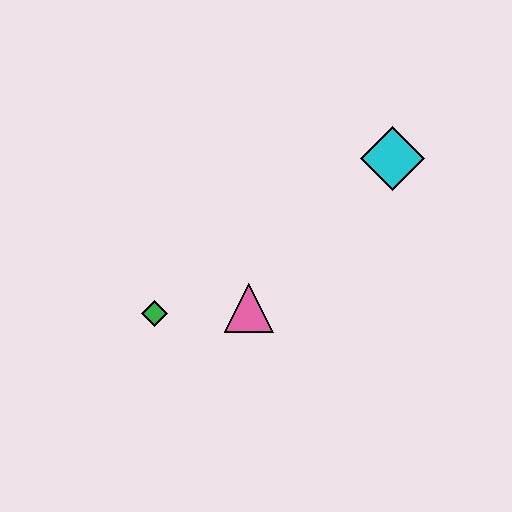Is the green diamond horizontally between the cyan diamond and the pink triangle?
No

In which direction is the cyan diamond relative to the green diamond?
The cyan diamond is to the right of the green diamond.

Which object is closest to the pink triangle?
The green diamond is closest to the pink triangle.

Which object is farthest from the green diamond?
The cyan diamond is farthest from the green diamond.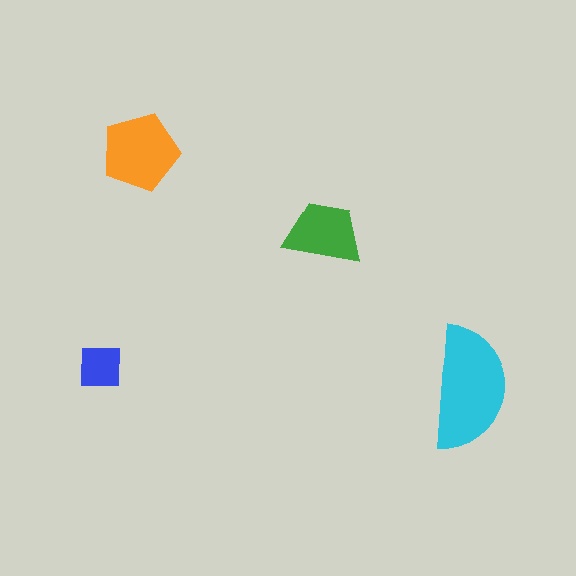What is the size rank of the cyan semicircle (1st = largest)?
1st.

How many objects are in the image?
There are 4 objects in the image.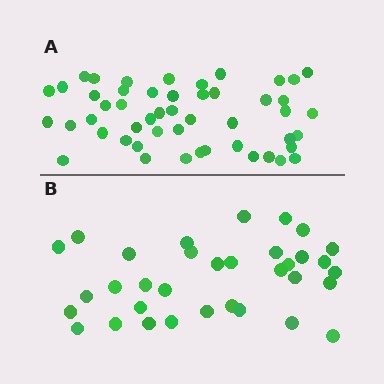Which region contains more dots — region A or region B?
Region A (the top region) has more dots.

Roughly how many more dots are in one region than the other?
Region A has approximately 15 more dots than region B.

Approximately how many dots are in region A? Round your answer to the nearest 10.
About 50 dots.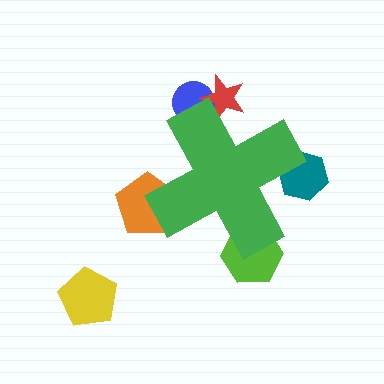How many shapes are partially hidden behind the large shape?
5 shapes are partially hidden.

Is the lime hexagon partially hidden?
Yes, the lime hexagon is partially hidden behind the green cross.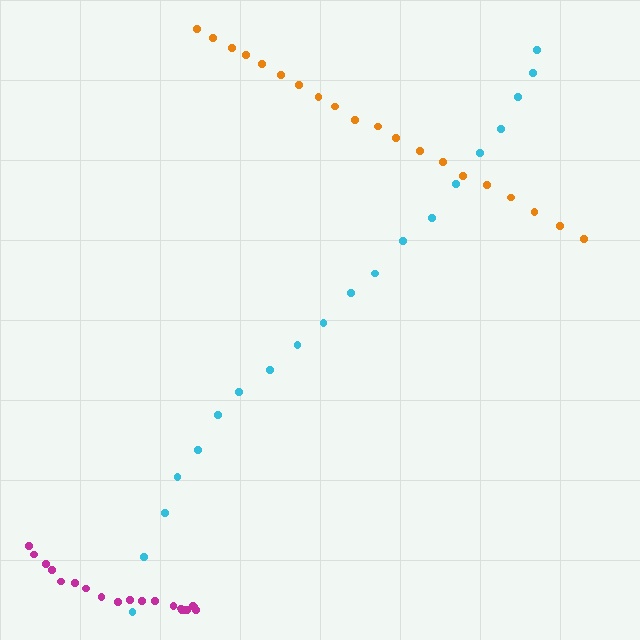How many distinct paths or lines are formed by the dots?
There are 3 distinct paths.